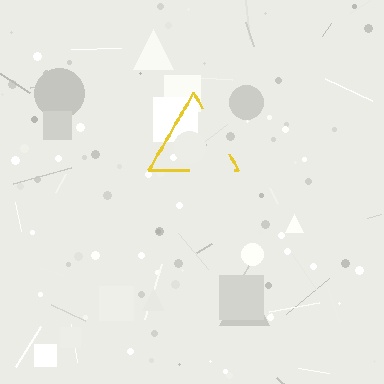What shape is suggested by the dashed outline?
The dashed outline suggests a triangle.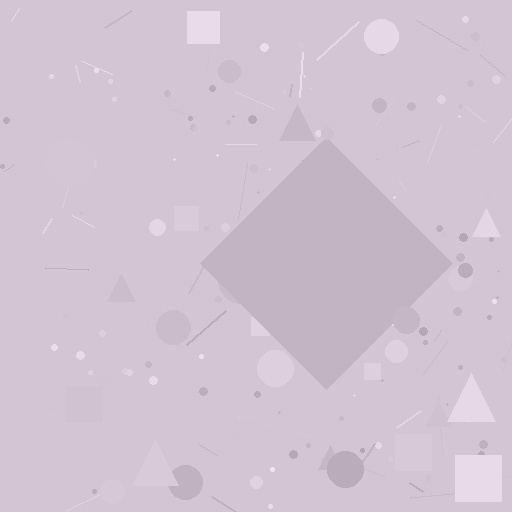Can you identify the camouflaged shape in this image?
The camouflaged shape is a diamond.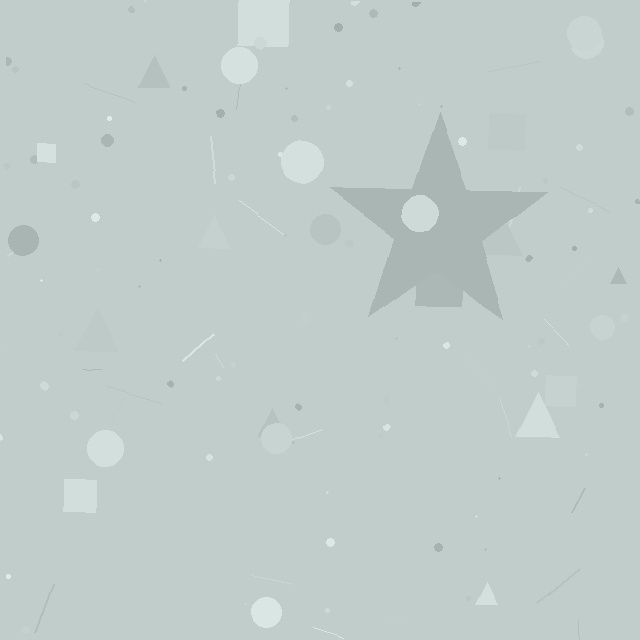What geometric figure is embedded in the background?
A star is embedded in the background.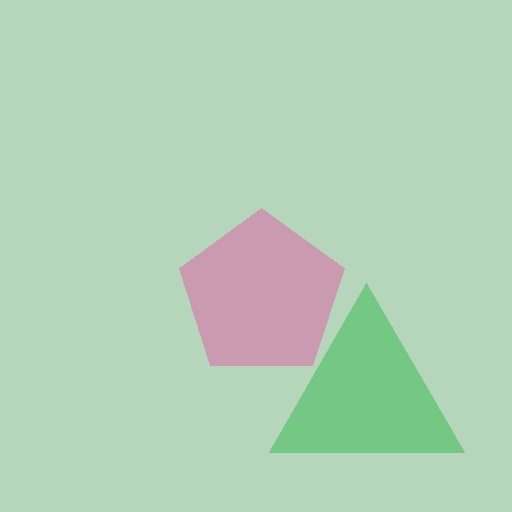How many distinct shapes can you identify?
There are 2 distinct shapes: a green triangle, a pink pentagon.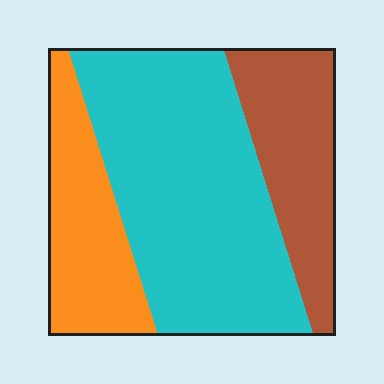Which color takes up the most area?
Cyan, at roughly 55%.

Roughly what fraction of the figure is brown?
Brown covers around 25% of the figure.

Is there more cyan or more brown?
Cyan.